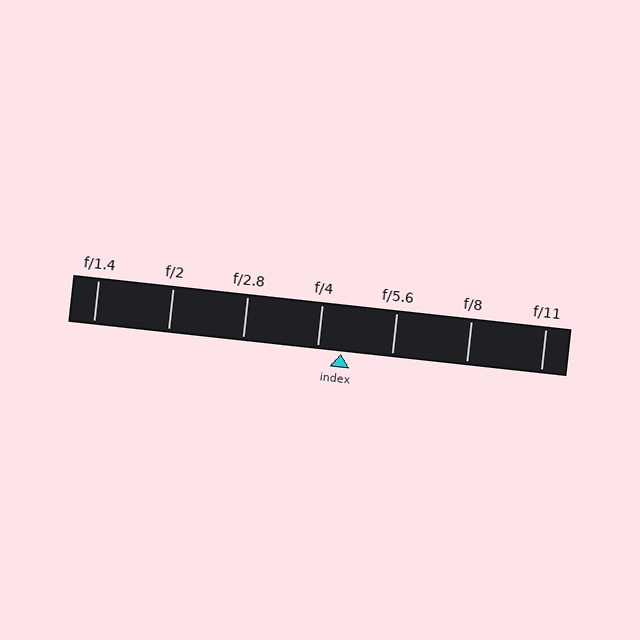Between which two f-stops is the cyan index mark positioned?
The index mark is between f/4 and f/5.6.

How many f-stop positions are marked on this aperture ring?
There are 7 f-stop positions marked.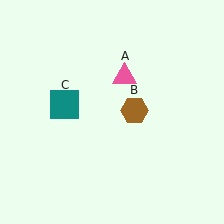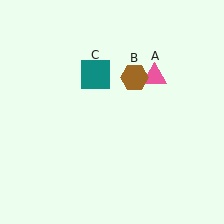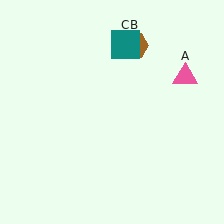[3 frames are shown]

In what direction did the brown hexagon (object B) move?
The brown hexagon (object B) moved up.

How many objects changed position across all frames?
3 objects changed position: pink triangle (object A), brown hexagon (object B), teal square (object C).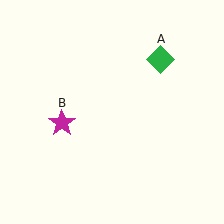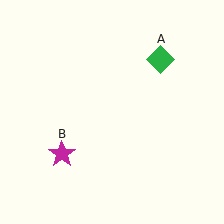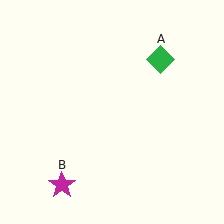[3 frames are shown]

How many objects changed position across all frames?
1 object changed position: magenta star (object B).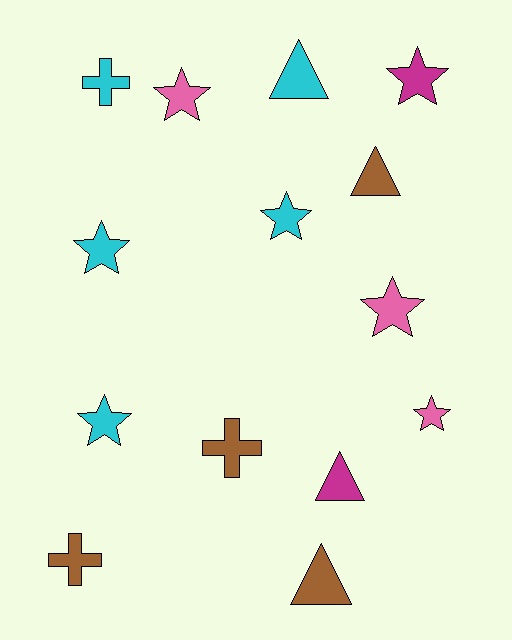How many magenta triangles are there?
There is 1 magenta triangle.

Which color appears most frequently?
Cyan, with 5 objects.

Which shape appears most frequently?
Star, with 7 objects.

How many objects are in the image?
There are 14 objects.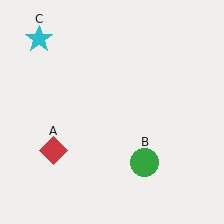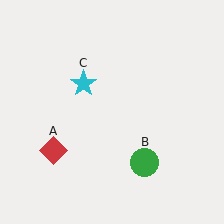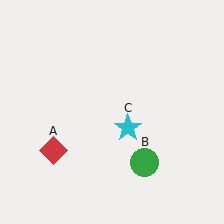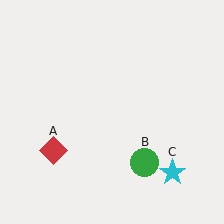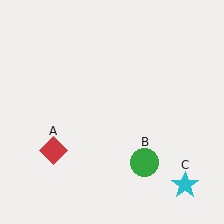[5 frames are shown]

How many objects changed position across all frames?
1 object changed position: cyan star (object C).